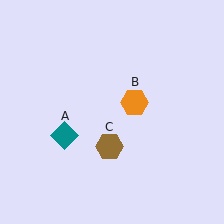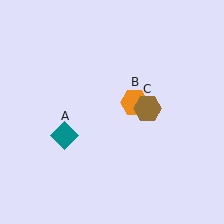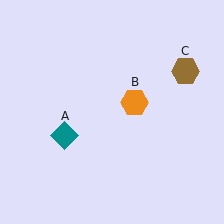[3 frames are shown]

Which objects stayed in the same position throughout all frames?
Teal diamond (object A) and orange hexagon (object B) remained stationary.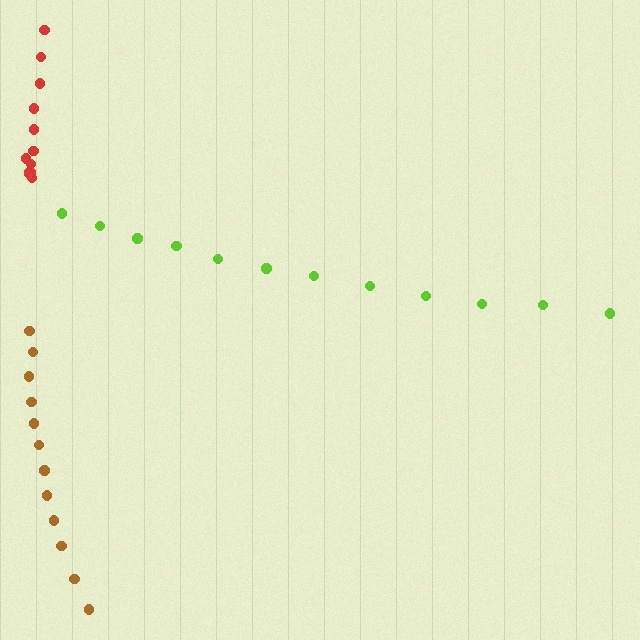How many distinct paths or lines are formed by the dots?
There are 3 distinct paths.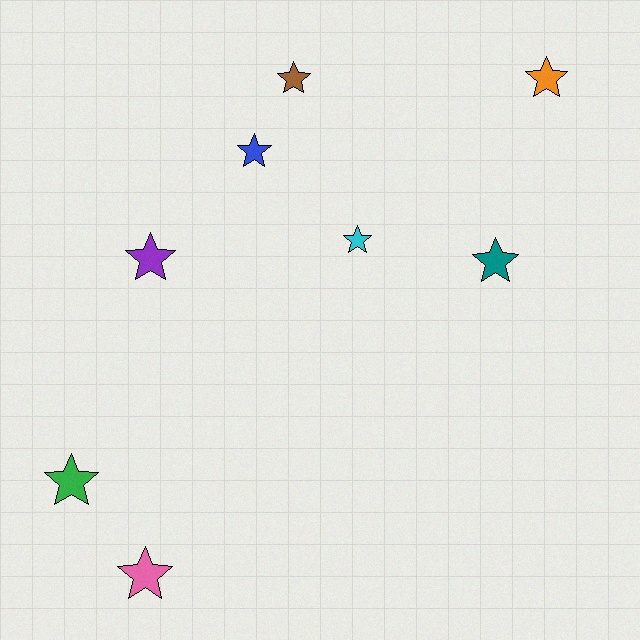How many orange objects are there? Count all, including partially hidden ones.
There is 1 orange object.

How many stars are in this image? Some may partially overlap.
There are 8 stars.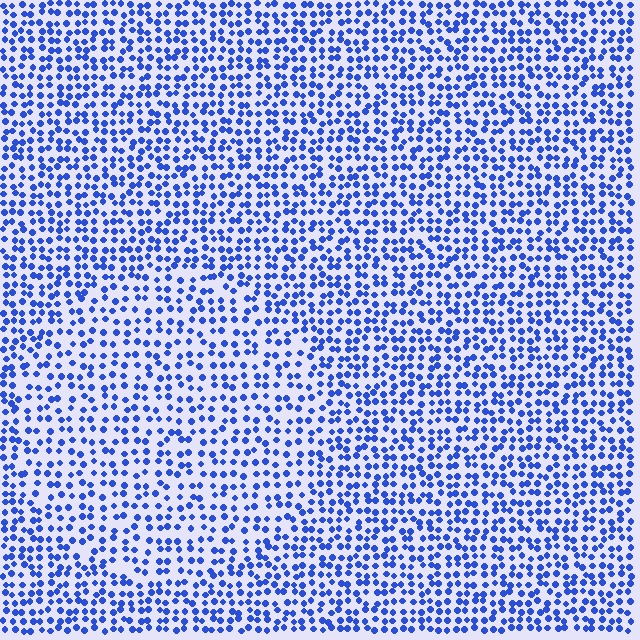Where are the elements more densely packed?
The elements are more densely packed outside the circle boundary.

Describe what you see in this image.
The image contains small blue elements arranged at two different densities. A circle-shaped region is visible where the elements are less densely packed than the surrounding area.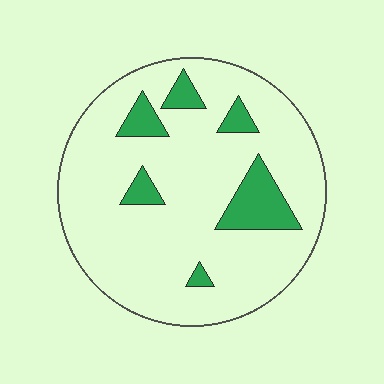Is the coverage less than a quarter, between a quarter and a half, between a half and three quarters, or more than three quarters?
Less than a quarter.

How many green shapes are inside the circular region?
6.